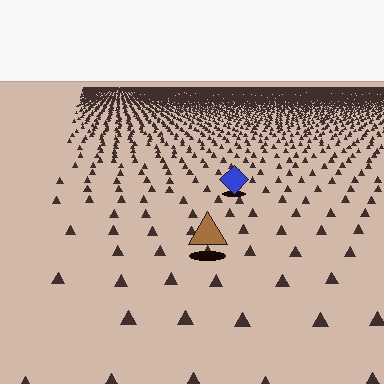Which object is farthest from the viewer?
The blue diamond is farthest from the viewer. It appears smaller and the ground texture around it is denser.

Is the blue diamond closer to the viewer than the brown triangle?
No. The brown triangle is closer — you can tell from the texture gradient: the ground texture is coarser near it.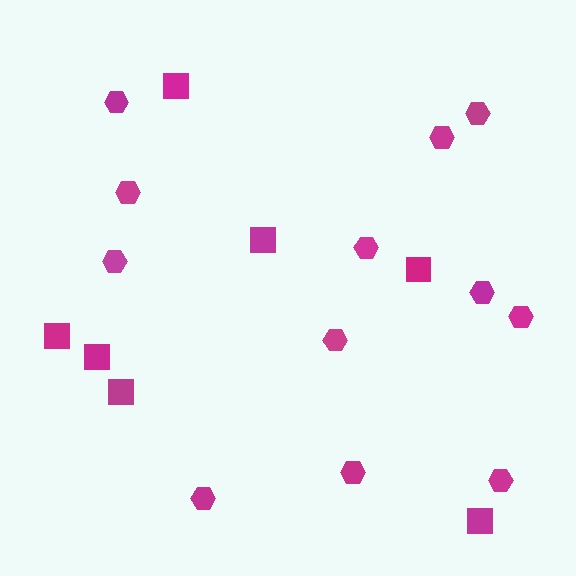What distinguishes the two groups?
There are 2 groups: one group of hexagons (12) and one group of squares (7).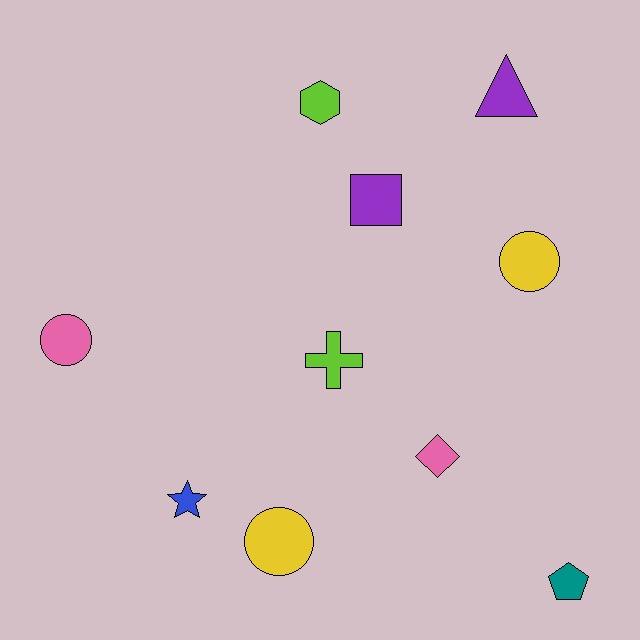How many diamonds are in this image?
There is 1 diamond.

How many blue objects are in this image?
There is 1 blue object.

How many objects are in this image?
There are 10 objects.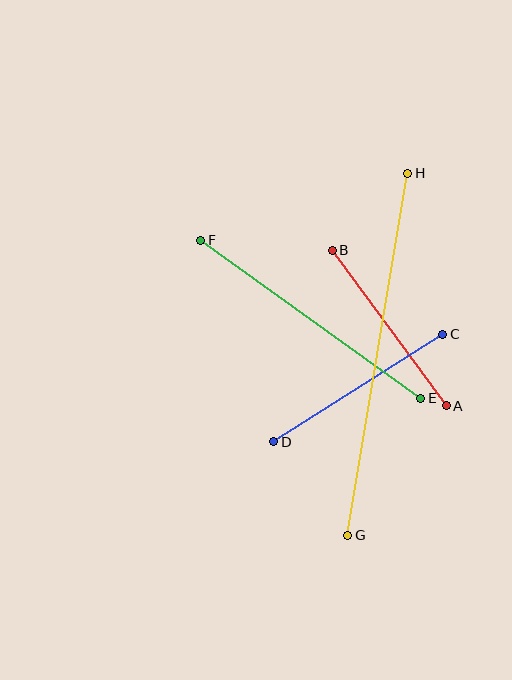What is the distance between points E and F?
The distance is approximately 271 pixels.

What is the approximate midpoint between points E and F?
The midpoint is at approximately (311, 319) pixels.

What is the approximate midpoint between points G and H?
The midpoint is at approximately (378, 354) pixels.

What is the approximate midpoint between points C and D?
The midpoint is at approximately (358, 388) pixels.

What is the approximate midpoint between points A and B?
The midpoint is at approximately (389, 328) pixels.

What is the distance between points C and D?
The distance is approximately 200 pixels.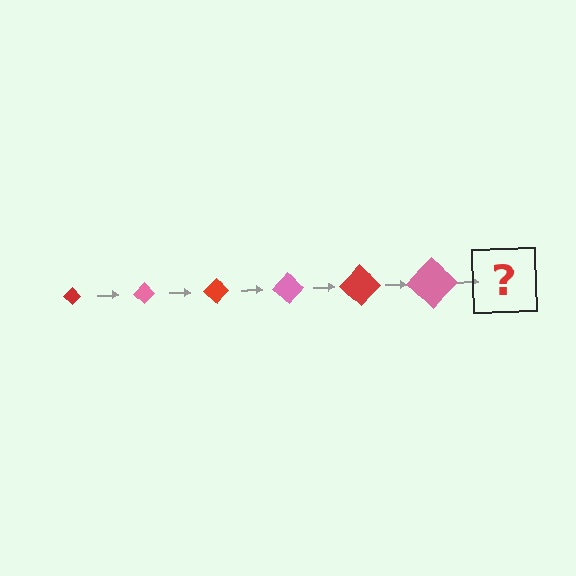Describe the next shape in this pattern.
It should be a red diamond, larger than the previous one.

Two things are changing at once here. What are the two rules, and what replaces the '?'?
The two rules are that the diamond grows larger each step and the color cycles through red and pink. The '?' should be a red diamond, larger than the previous one.